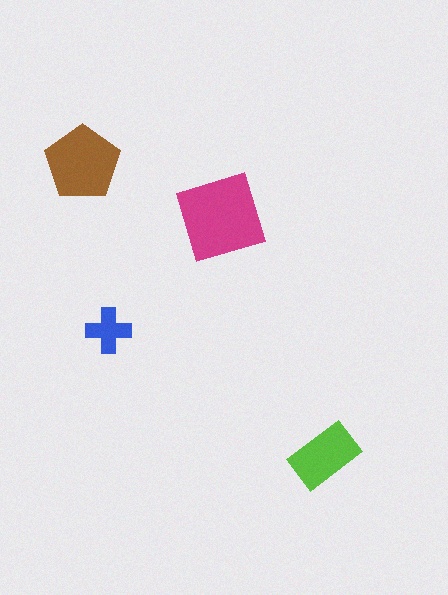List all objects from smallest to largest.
The blue cross, the lime rectangle, the brown pentagon, the magenta diamond.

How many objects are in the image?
There are 4 objects in the image.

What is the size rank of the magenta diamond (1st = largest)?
1st.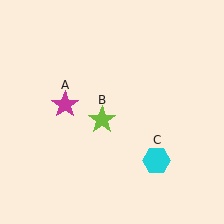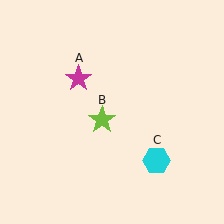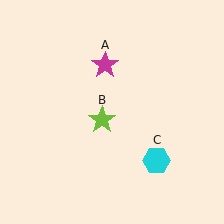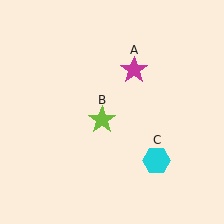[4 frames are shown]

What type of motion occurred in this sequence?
The magenta star (object A) rotated clockwise around the center of the scene.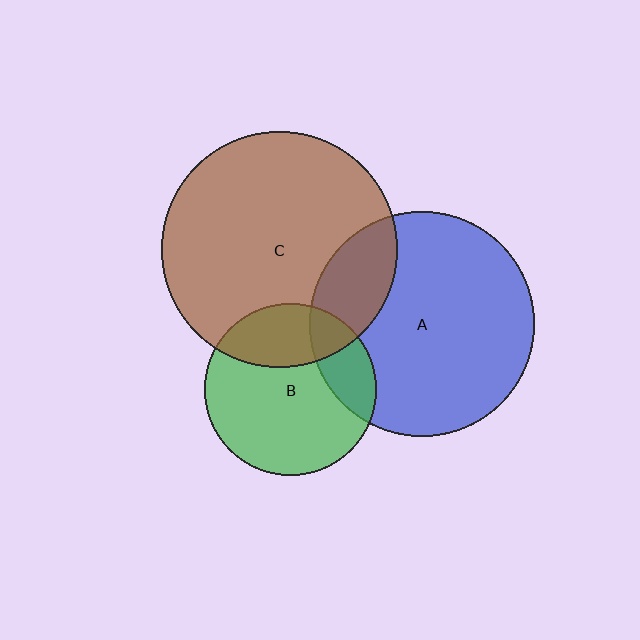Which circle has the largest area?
Circle C (brown).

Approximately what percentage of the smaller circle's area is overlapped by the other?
Approximately 25%.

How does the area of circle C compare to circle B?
Approximately 1.9 times.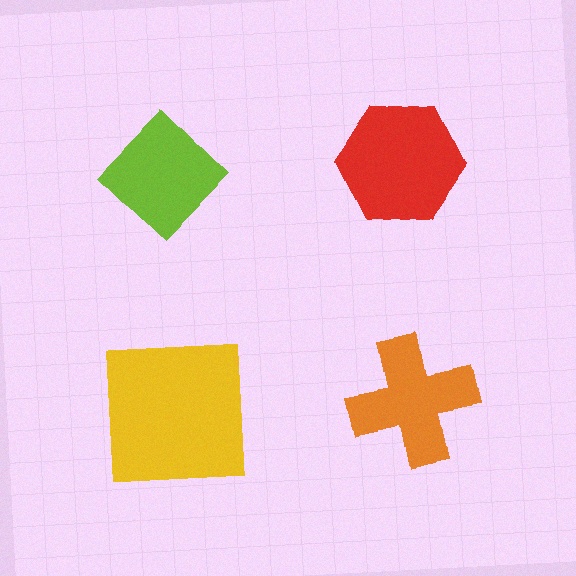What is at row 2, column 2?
An orange cross.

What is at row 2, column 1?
A yellow square.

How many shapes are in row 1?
2 shapes.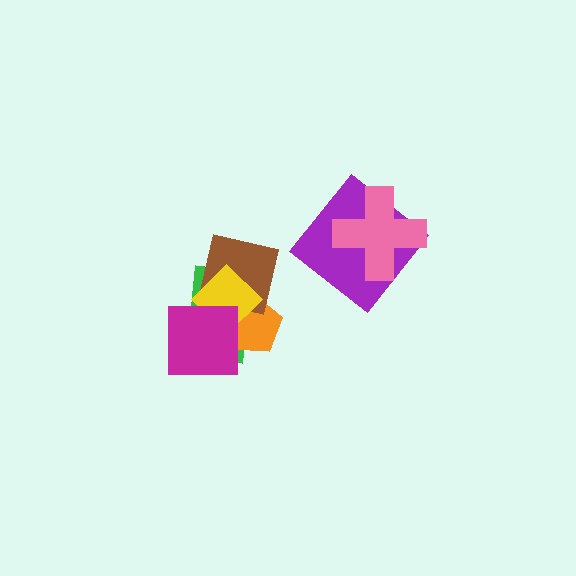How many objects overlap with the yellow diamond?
4 objects overlap with the yellow diamond.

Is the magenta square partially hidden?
No, no other shape covers it.